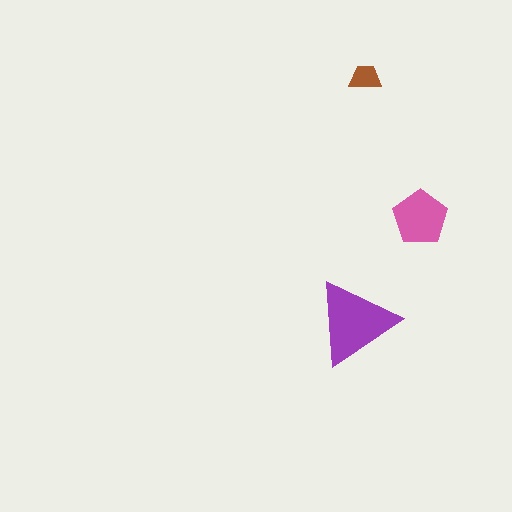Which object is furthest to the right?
The pink pentagon is rightmost.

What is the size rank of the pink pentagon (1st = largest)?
2nd.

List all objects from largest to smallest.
The purple triangle, the pink pentagon, the brown trapezoid.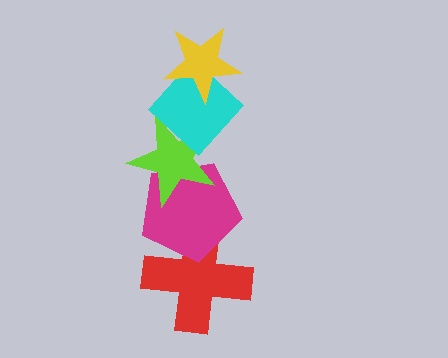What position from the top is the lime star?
The lime star is 3rd from the top.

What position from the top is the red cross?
The red cross is 5th from the top.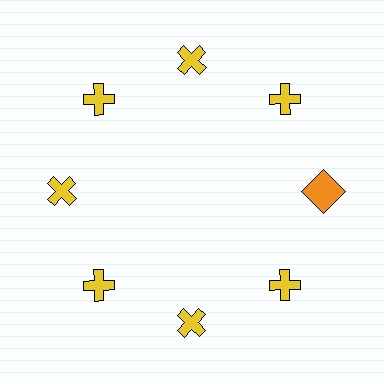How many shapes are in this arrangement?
There are 8 shapes arranged in a ring pattern.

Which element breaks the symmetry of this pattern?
The orange square at roughly the 3 o'clock position breaks the symmetry. All other shapes are yellow crosses.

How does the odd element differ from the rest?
It differs in both color (orange instead of yellow) and shape (square instead of cross).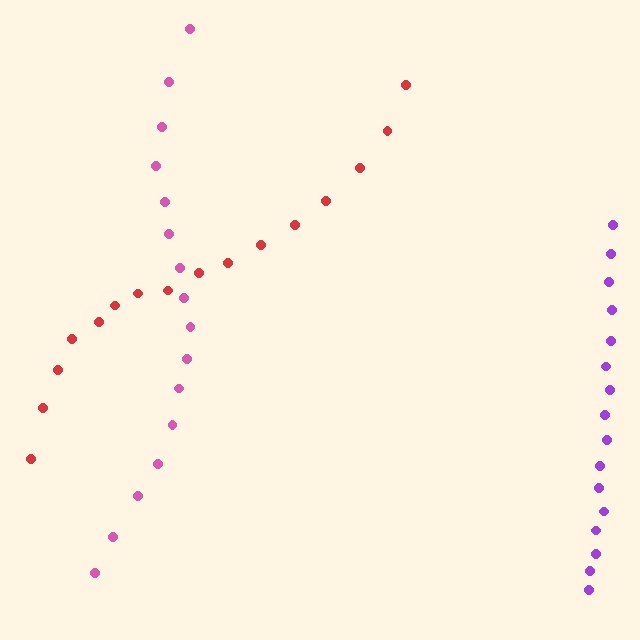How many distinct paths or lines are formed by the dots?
There are 3 distinct paths.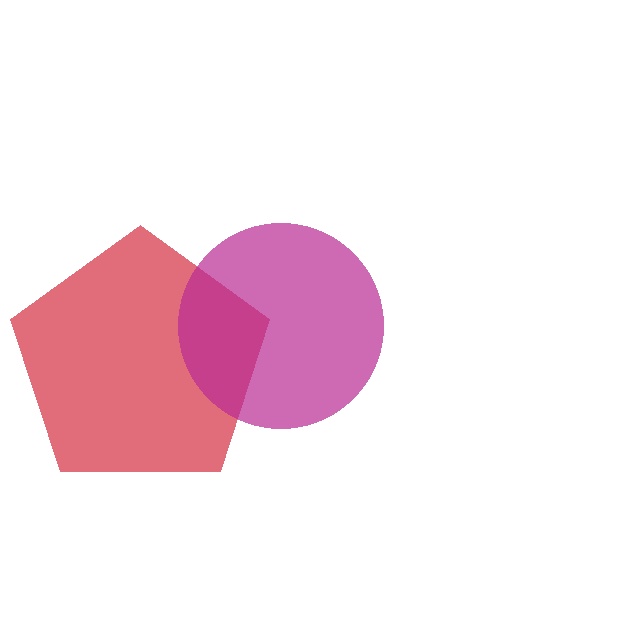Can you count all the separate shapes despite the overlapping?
Yes, there are 2 separate shapes.